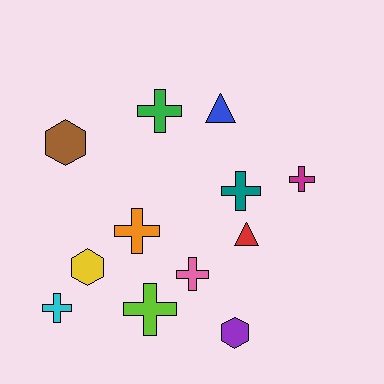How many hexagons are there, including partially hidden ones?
There are 3 hexagons.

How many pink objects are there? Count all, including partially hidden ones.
There is 1 pink object.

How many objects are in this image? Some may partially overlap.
There are 12 objects.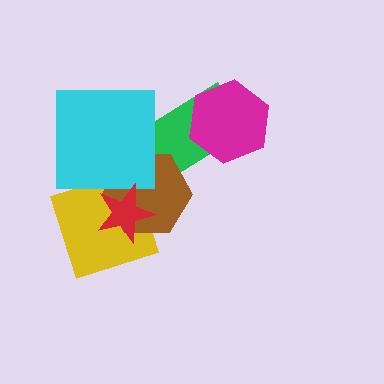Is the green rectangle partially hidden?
Yes, it is partially covered by another shape.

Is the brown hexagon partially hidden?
Yes, it is partially covered by another shape.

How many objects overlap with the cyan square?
1 object overlaps with the cyan square.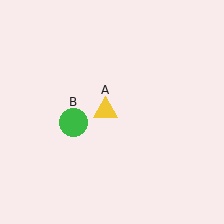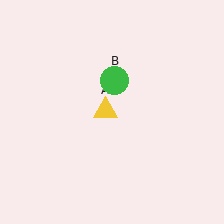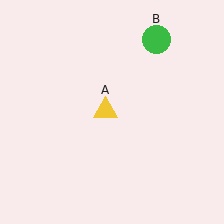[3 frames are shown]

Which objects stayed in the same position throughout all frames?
Yellow triangle (object A) remained stationary.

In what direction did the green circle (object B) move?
The green circle (object B) moved up and to the right.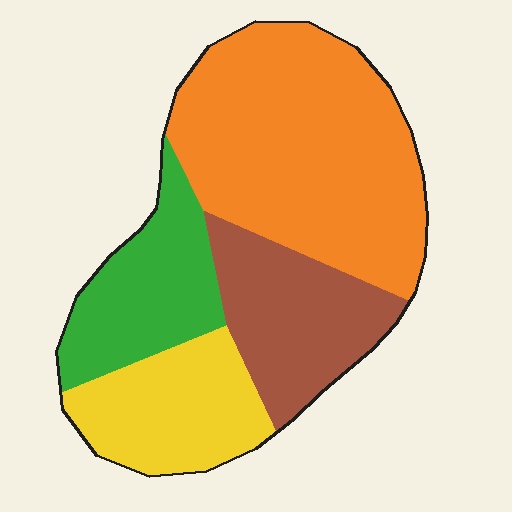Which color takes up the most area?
Orange, at roughly 45%.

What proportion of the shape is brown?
Brown covers about 20% of the shape.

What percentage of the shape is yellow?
Yellow covers around 20% of the shape.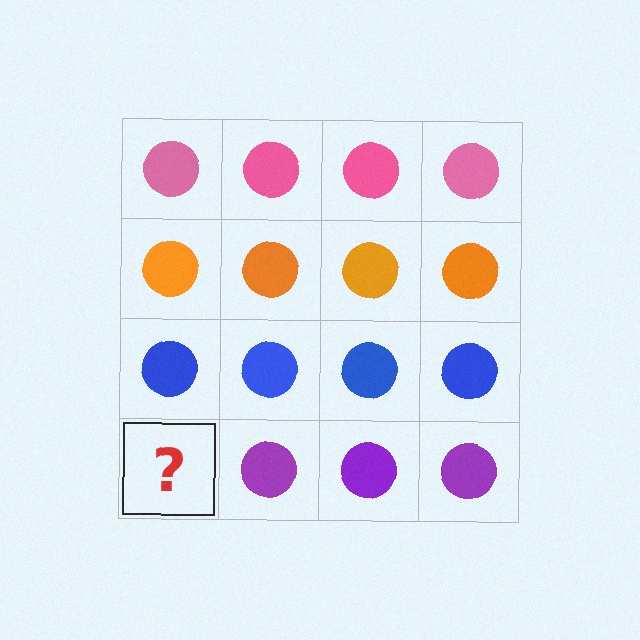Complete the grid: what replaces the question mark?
The question mark should be replaced with a purple circle.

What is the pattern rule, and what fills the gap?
The rule is that each row has a consistent color. The gap should be filled with a purple circle.